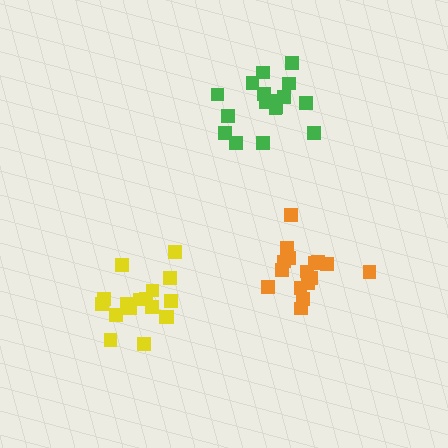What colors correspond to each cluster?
The clusters are colored: orange, green, yellow.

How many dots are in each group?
Group 1: 16 dots, Group 2: 17 dots, Group 3: 17 dots (50 total).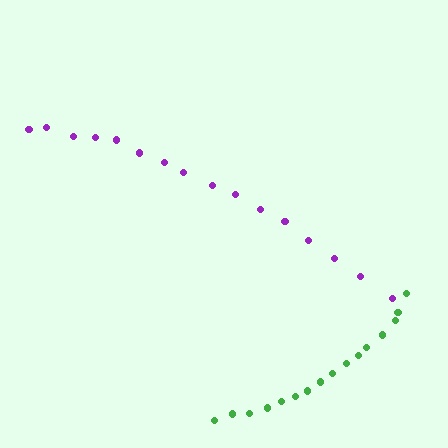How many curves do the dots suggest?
There are 2 distinct paths.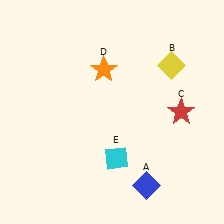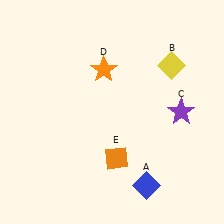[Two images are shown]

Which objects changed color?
C changed from red to purple. E changed from cyan to orange.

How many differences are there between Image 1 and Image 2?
There are 2 differences between the two images.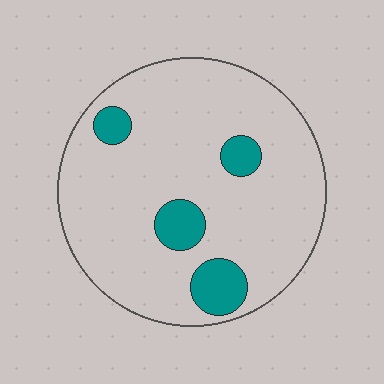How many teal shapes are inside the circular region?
4.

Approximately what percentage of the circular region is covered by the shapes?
Approximately 15%.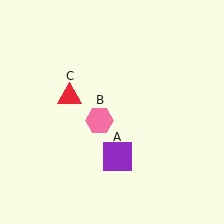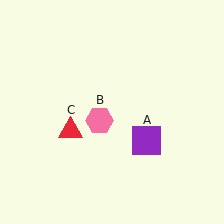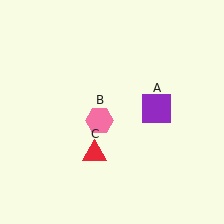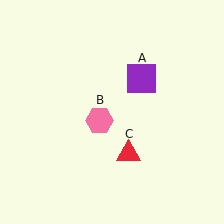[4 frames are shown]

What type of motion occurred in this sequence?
The purple square (object A), red triangle (object C) rotated counterclockwise around the center of the scene.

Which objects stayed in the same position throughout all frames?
Pink hexagon (object B) remained stationary.